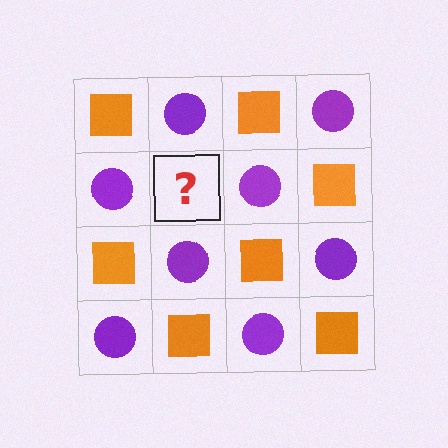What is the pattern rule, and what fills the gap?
The rule is that it alternates orange square and purple circle in a checkerboard pattern. The gap should be filled with an orange square.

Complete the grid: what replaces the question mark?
The question mark should be replaced with an orange square.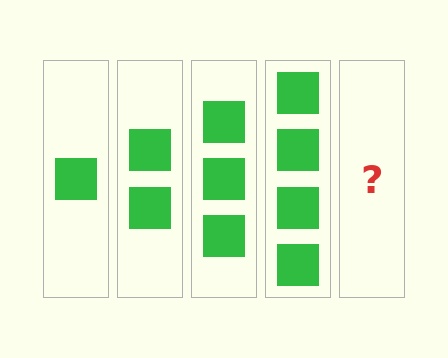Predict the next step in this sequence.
The next step is 5 squares.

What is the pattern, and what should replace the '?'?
The pattern is that each step adds one more square. The '?' should be 5 squares.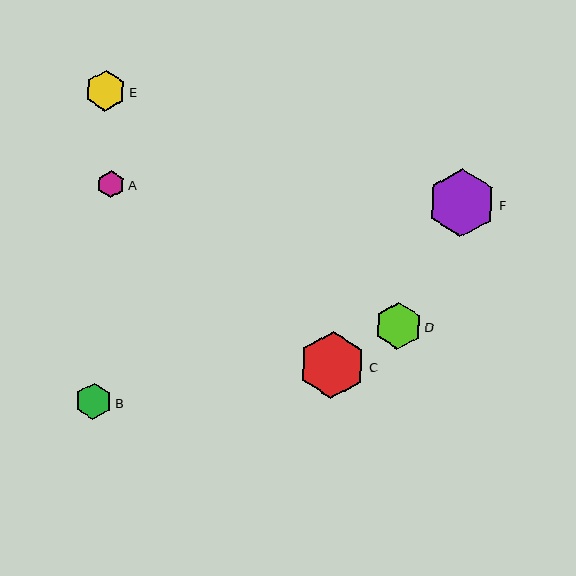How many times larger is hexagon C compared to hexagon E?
Hexagon C is approximately 1.7 times the size of hexagon E.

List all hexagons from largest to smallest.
From largest to smallest: F, C, D, E, B, A.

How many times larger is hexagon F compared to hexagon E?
Hexagon F is approximately 1.7 times the size of hexagon E.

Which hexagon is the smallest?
Hexagon A is the smallest with a size of approximately 28 pixels.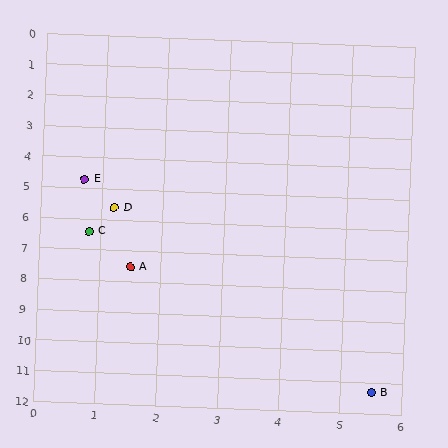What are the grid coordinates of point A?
Point A is at approximately (1.5, 7.5).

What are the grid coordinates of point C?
Point C is at approximately (0.8, 6.4).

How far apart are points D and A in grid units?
Points D and A are about 1.9 grid units apart.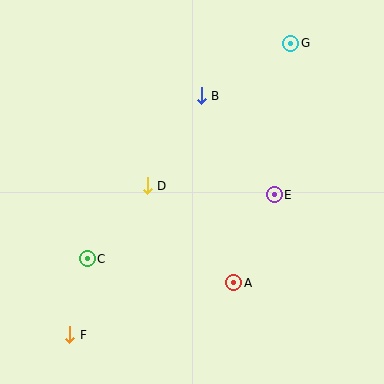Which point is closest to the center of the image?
Point D at (147, 186) is closest to the center.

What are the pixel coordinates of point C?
Point C is at (87, 259).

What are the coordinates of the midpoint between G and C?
The midpoint between G and C is at (189, 151).